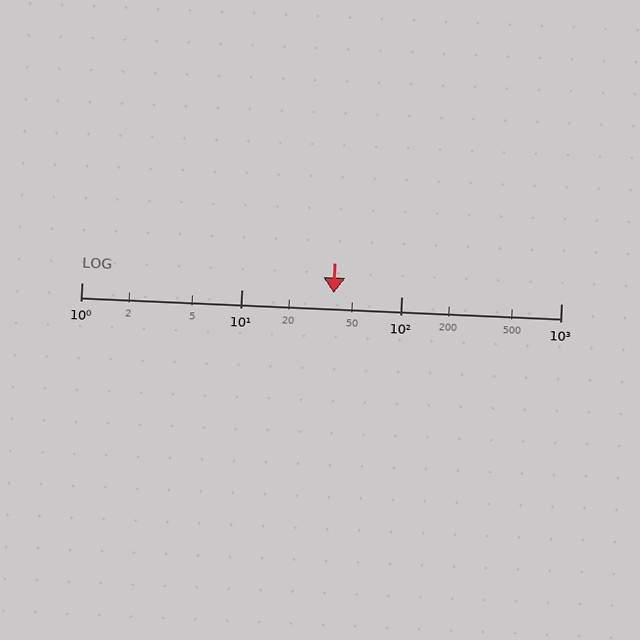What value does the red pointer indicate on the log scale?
The pointer indicates approximately 38.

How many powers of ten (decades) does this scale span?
The scale spans 3 decades, from 1 to 1000.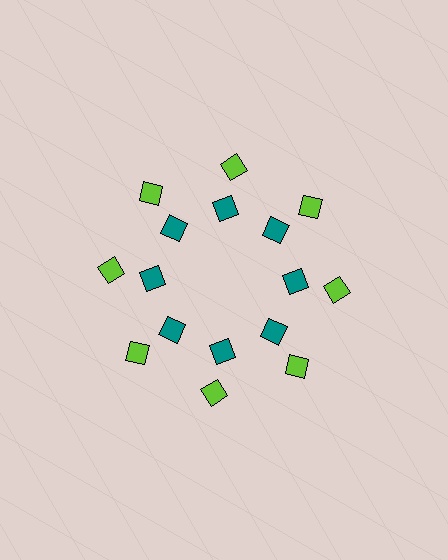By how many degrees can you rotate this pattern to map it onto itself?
The pattern maps onto itself every 45 degrees of rotation.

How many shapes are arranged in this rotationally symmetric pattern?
There are 24 shapes, arranged in 8 groups of 3.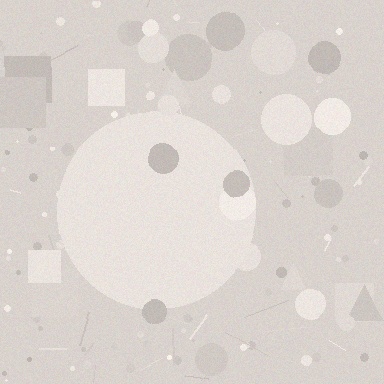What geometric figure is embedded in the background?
A circle is embedded in the background.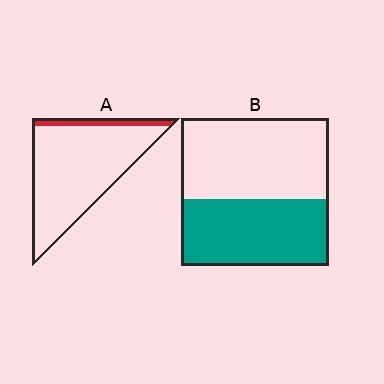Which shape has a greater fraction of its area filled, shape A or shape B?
Shape B.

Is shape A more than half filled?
No.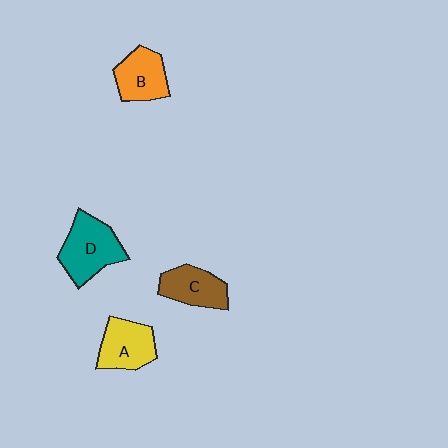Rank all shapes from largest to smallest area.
From largest to smallest: D (teal), A (yellow), B (orange), C (brown).